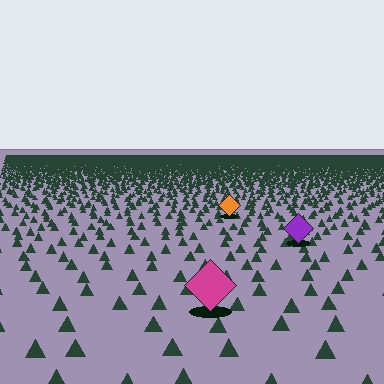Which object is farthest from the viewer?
The orange diamond is farthest from the viewer. It appears smaller and the ground texture around it is denser.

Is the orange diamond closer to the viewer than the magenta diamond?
No. The magenta diamond is closer — you can tell from the texture gradient: the ground texture is coarser near it.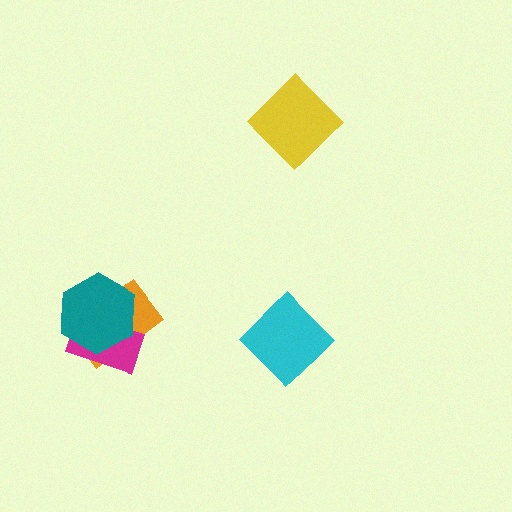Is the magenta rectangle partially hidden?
Yes, it is partially covered by another shape.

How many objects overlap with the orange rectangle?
2 objects overlap with the orange rectangle.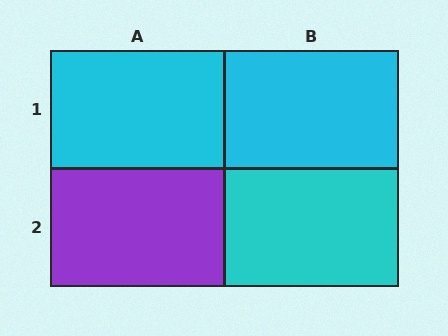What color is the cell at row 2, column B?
Cyan.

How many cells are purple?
1 cell is purple.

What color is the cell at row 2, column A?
Purple.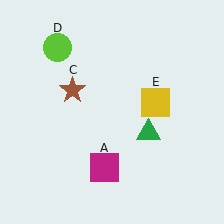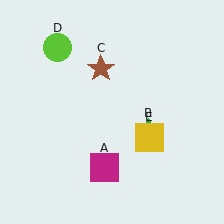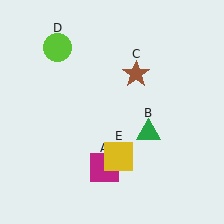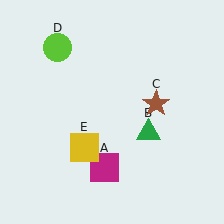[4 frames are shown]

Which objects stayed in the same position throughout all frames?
Magenta square (object A) and green triangle (object B) and lime circle (object D) remained stationary.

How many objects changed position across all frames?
2 objects changed position: brown star (object C), yellow square (object E).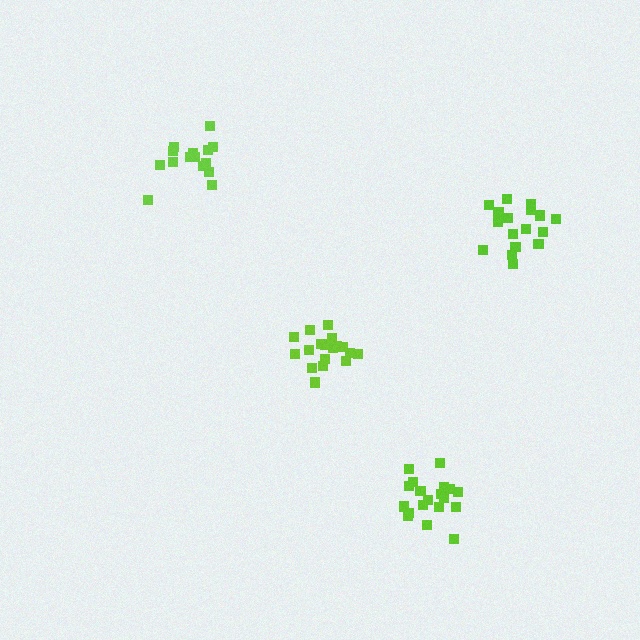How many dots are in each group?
Group 1: 19 dots, Group 2: 15 dots, Group 3: 18 dots, Group 4: 17 dots (69 total).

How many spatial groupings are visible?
There are 4 spatial groupings.